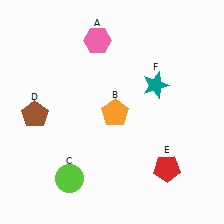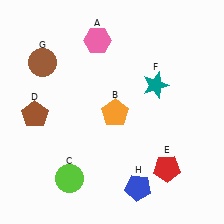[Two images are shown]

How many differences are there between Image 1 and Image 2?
There are 2 differences between the two images.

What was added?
A brown circle (G), a blue pentagon (H) were added in Image 2.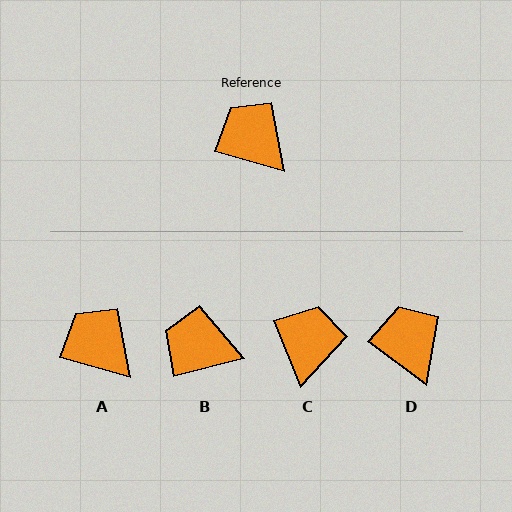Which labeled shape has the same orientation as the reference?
A.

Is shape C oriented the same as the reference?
No, it is off by about 52 degrees.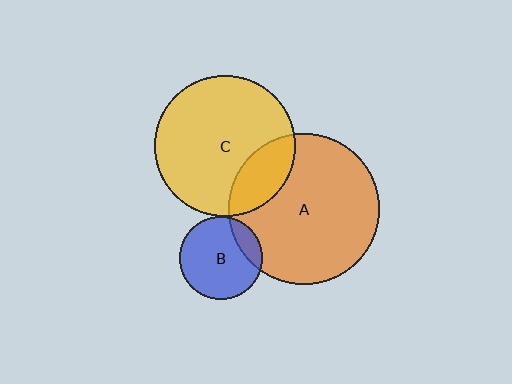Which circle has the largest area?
Circle A (orange).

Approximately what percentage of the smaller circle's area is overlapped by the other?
Approximately 15%.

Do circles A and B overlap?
Yes.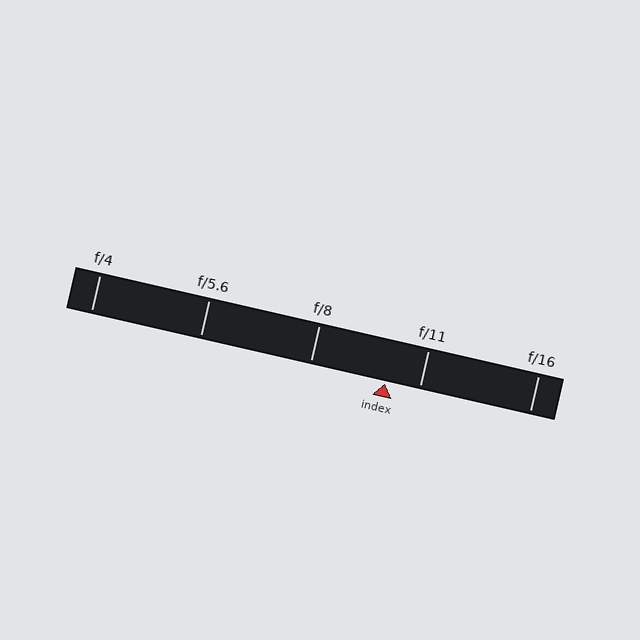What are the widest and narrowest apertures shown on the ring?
The widest aperture shown is f/4 and the narrowest is f/16.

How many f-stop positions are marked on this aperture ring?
There are 5 f-stop positions marked.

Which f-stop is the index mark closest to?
The index mark is closest to f/11.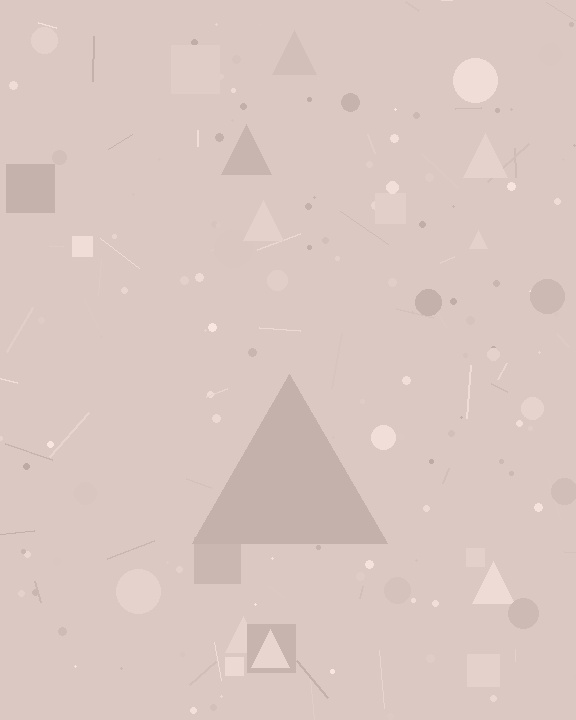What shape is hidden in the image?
A triangle is hidden in the image.